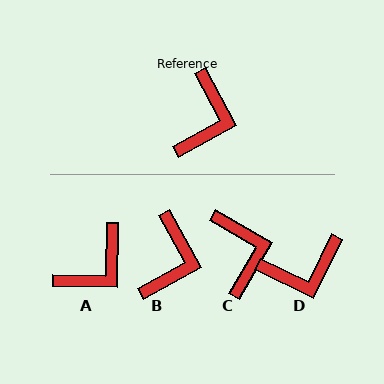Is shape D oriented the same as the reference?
No, it is off by about 54 degrees.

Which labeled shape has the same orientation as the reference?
B.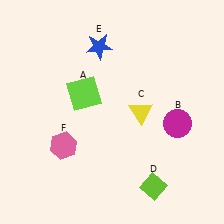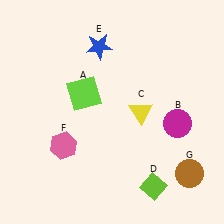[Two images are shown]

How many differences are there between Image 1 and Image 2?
There is 1 difference between the two images.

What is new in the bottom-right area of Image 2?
A brown circle (G) was added in the bottom-right area of Image 2.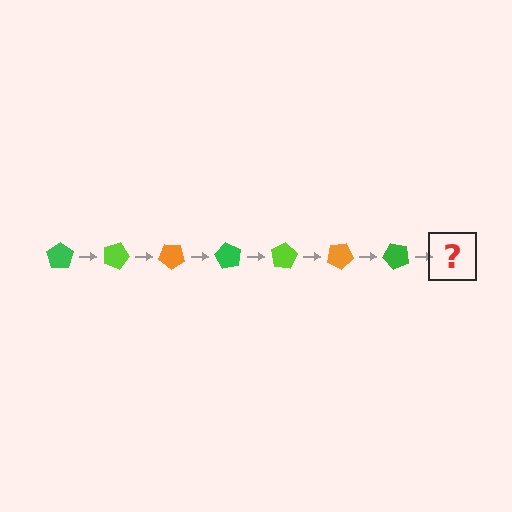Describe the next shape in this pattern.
It should be a lime pentagon, rotated 140 degrees from the start.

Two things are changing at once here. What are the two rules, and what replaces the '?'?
The two rules are that it rotates 20 degrees each step and the color cycles through green, lime, and orange. The '?' should be a lime pentagon, rotated 140 degrees from the start.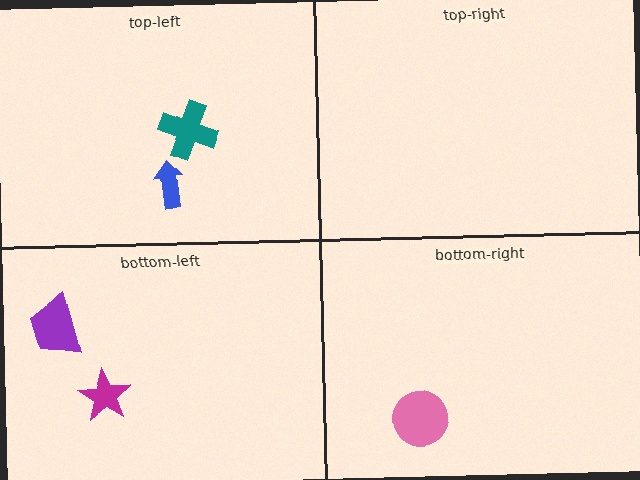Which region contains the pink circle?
The bottom-right region.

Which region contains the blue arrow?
The top-left region.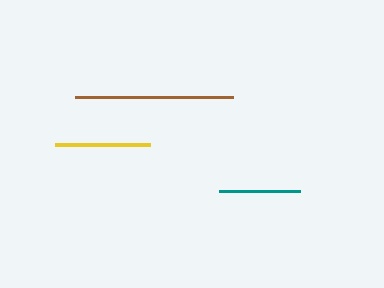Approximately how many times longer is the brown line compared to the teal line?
The brown line is approximately 1.9 times the length of the teal line.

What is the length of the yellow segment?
The yellow segment is approximately 95 pixels long.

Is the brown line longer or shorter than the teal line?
The brown line is longer than the teal line.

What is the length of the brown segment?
The brown segment is approximately 158 pixels long.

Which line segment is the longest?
The brown line is the longest at approximately 158 pixels.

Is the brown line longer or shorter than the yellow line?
The brown line is longer than the yellow line.